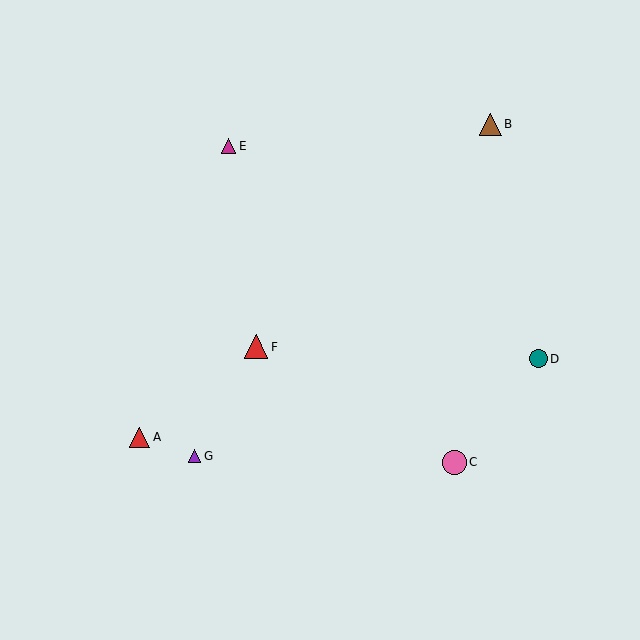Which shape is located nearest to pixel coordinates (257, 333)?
The red triangle (labeled F) at (256, 347) is nearest to that location.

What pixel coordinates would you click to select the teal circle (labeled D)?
Click at (538, 359) to select the teal circle D.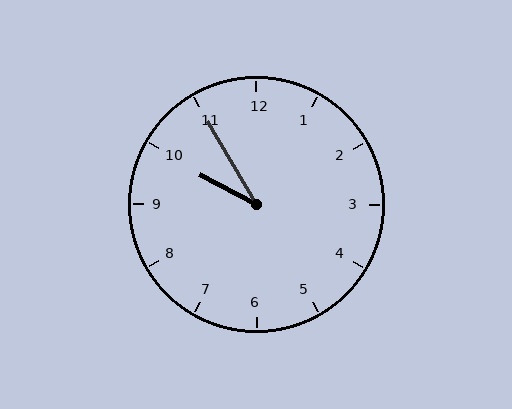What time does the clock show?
9:55.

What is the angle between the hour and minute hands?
Approximately 32 degrees.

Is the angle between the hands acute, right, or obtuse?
It is acute.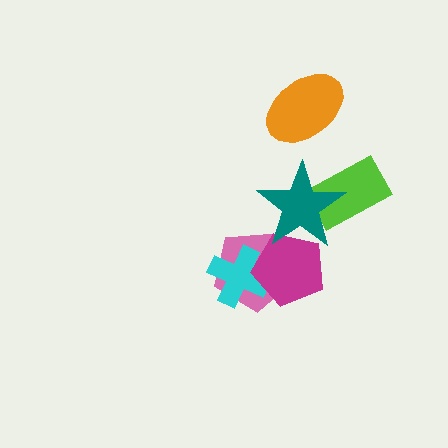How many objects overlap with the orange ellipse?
0 objects overlap with the orange ellipse.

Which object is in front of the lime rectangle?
The teal star is in front of the lime rectangle.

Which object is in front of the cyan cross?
The magenta pentagon is in front of the cyan cross.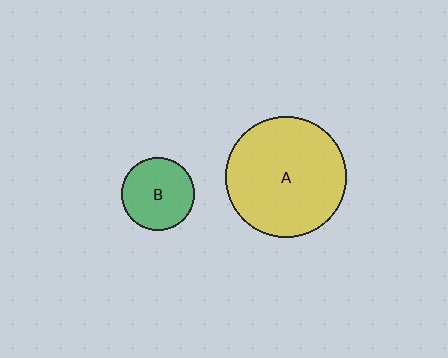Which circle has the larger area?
Circle A (yellow).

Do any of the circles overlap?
No, none of the circles overlap.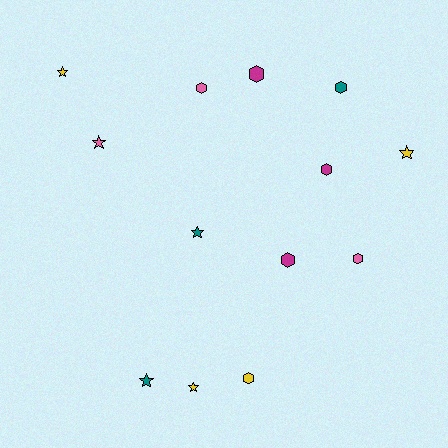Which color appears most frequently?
Yellow, with 4 objects.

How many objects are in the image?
There are 13 objects.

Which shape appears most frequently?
Hexagon, with 7 objects.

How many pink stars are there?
There is 1 pink star.